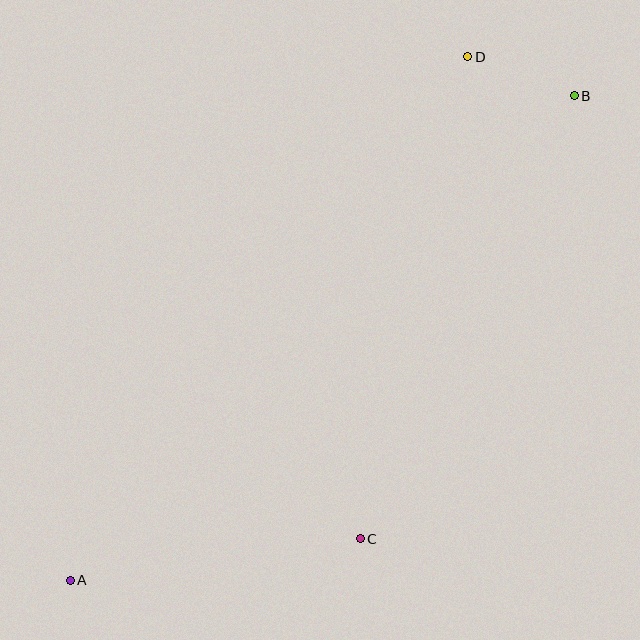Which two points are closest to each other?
Points B and D are closest to each other.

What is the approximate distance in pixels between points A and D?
The distance between A and D is approximately 657 pixels.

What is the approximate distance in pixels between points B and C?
The distance between B and C is approximately 492 pixels.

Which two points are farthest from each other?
Points A and B are farthest from each other.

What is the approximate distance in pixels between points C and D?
The distance between C and D is approximately 494 pixels.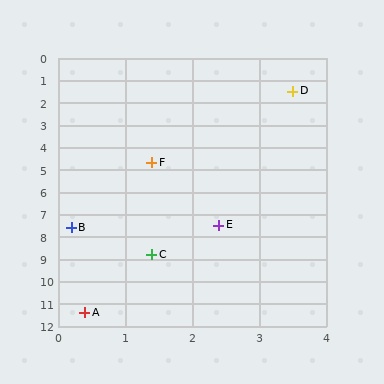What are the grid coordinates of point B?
Point B is at approximately (0.2, 7.6).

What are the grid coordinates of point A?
Point A is at approximately (0.4, 11.4).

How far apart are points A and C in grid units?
Points A and C are about 2.8 grid units apart.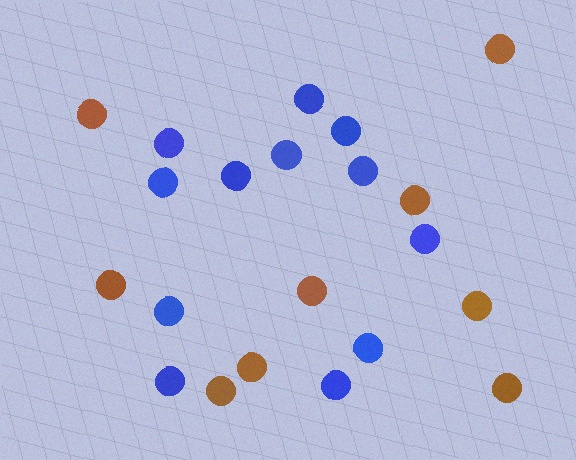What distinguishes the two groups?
There are 2 groups: one group of blue circles (12) and one group of brown circles (9).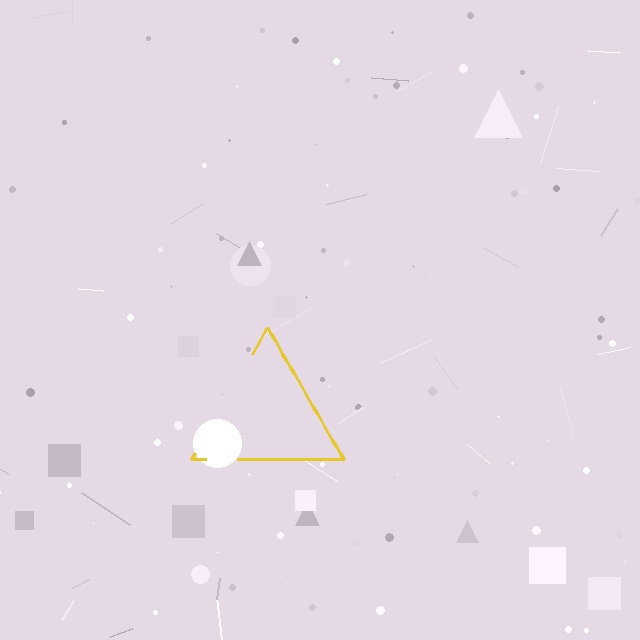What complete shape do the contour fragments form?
The contour fragments form a triangle.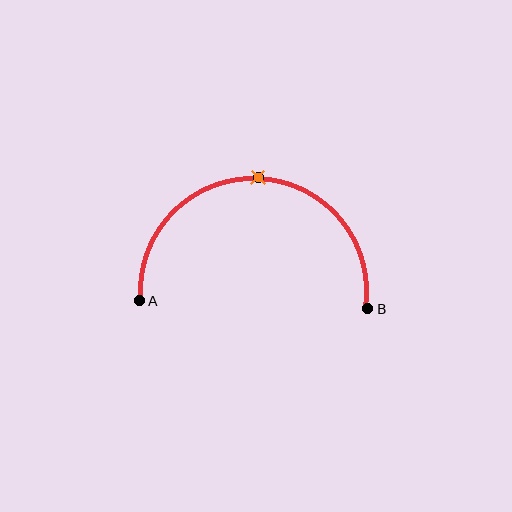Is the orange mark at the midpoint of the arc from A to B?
Yes. The orange mark lies on the arc at equal arc-length from both A and B — it is the arc midpoint.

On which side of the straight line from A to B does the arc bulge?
The arc bulges above the straight line connecting A and B.